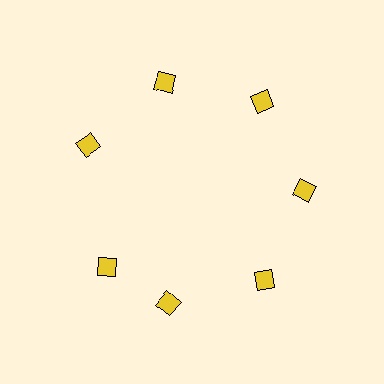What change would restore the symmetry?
The symmetry would be restored by rotating it back into even spacing with its neighbors so that all 7 diamonds sit at equal angles and equal distance from the center.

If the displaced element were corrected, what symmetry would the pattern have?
It would have 7-fold rotational symmetry — the pattern would map onto itself every 51 degrees.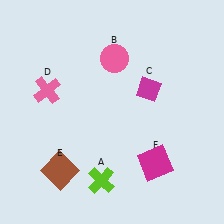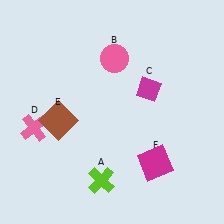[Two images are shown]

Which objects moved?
The objects that moved are: the pink cross (D), the brown square (E).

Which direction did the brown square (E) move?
The brown square (E) moved up.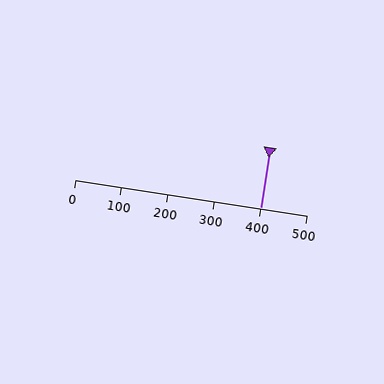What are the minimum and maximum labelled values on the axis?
The axis runs from 0 to 500.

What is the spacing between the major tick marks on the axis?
The major ticks are spaced 100 apart.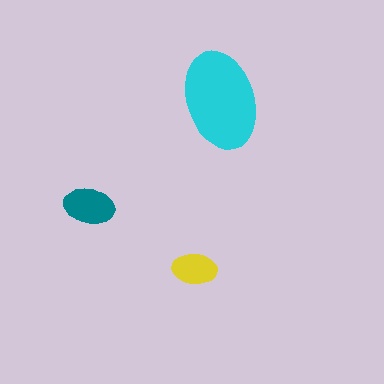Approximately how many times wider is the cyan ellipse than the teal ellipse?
About 2 times wider.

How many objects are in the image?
There are 3 objects in the image.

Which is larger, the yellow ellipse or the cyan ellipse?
The cyan one.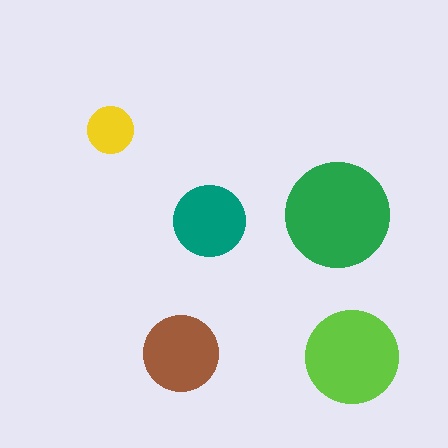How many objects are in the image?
There are 5 objects in the image.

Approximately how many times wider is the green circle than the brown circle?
About 1.5 times wider.